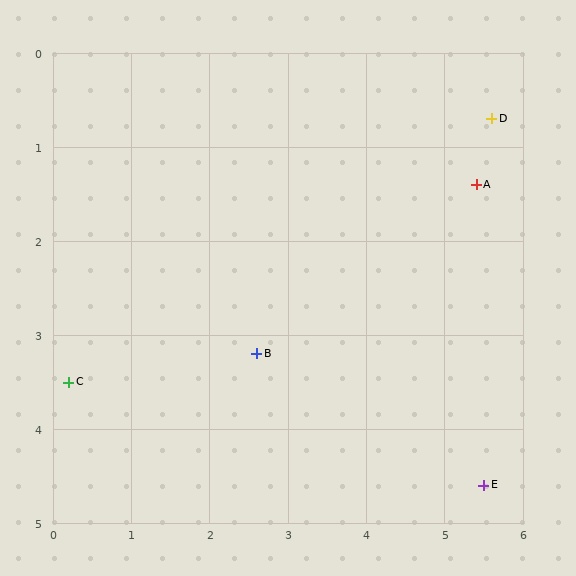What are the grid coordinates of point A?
Point A is at approximately (5.4, 1.4).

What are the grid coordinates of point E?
Point E is at approximately (5.5, 4.6).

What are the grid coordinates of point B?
Point B is at approximately (2.6, 3.2).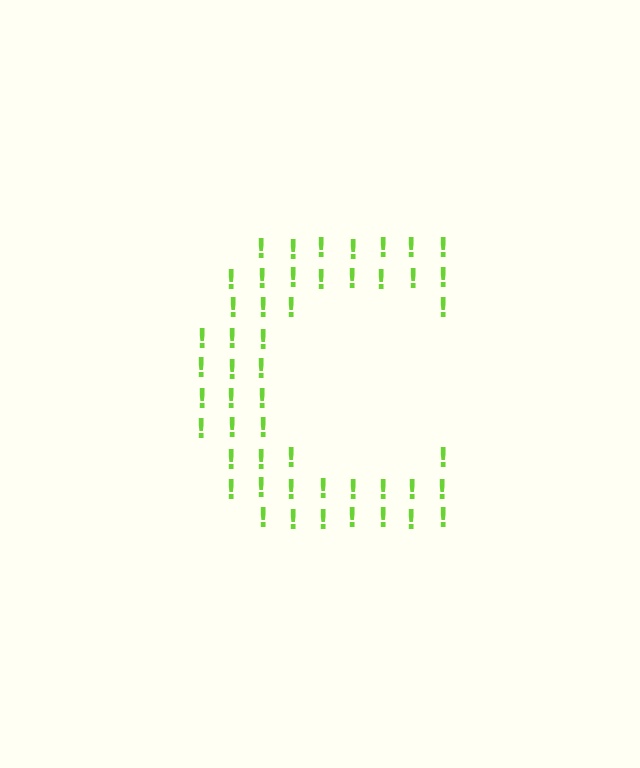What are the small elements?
The small elements are exclamation marks.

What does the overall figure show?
The overall figure shows the letter C.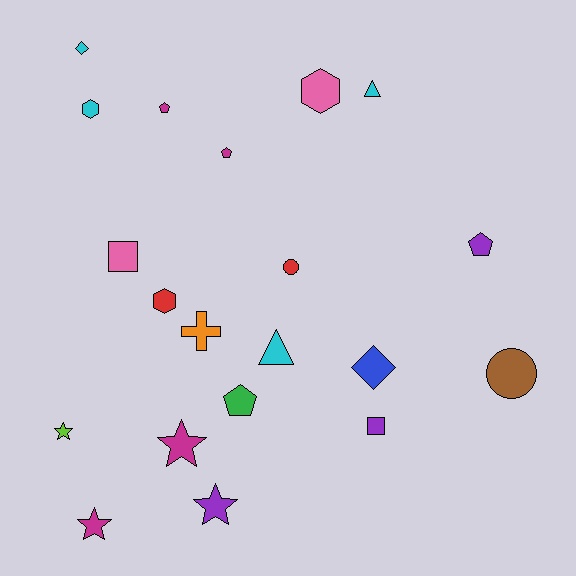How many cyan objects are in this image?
There are 4 cyan objects.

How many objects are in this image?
There are 20 objects.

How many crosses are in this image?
There is 1 cross.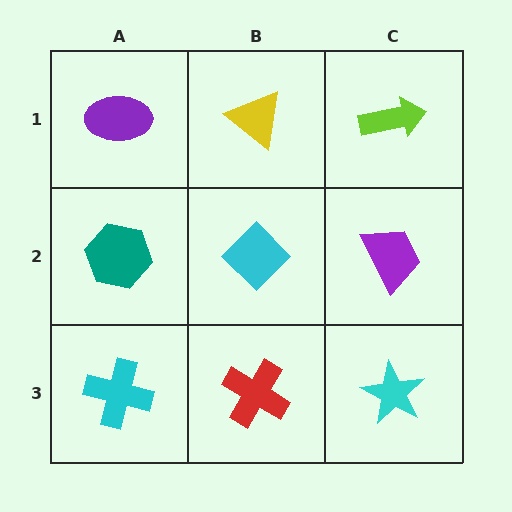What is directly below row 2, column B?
A red cross.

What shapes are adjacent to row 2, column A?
A purple ellipse (row 1, column A), a cyan cross (row 3, column A), a cyan diamond (row 2, column B).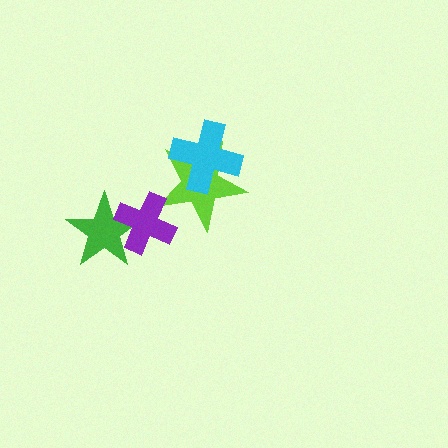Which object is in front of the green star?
The purple cross is in front of the green star.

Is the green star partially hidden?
Yes, it is partially covered by another shape.